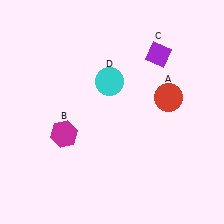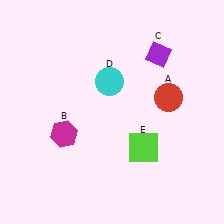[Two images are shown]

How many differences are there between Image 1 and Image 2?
There is 1 difference between the two images.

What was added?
A lime square (E) was added in Image 2.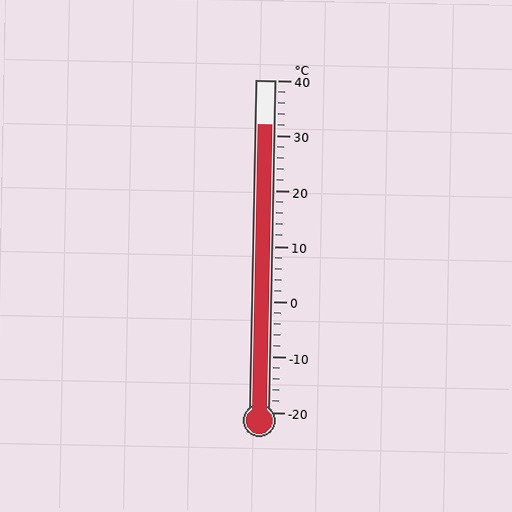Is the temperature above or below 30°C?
The temperature is above 30°C.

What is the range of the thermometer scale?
The thermometer scale ranges from -20°C to 40°C.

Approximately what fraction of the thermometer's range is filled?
The thermometer is filled to approximately 85% of its range.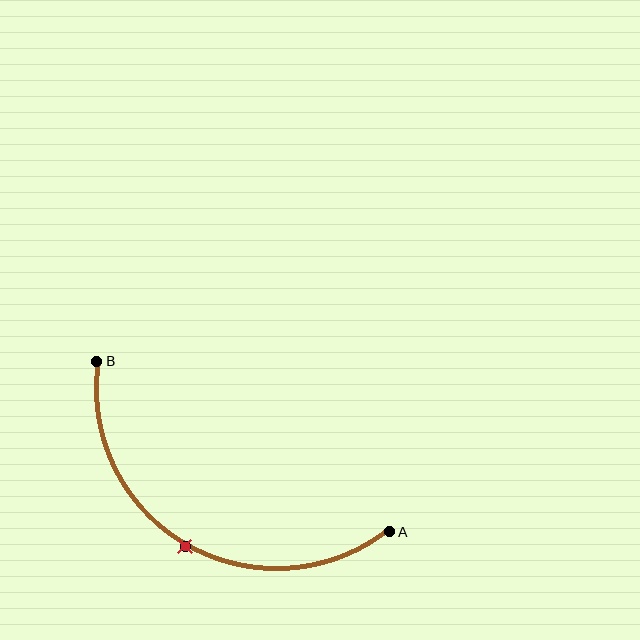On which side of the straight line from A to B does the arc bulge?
The arc bulges below the straight line connecting A and B.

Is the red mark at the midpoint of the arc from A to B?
Yes. The red mark lies on the arc at equal arc-length from both A and B — it is the arc midpoint.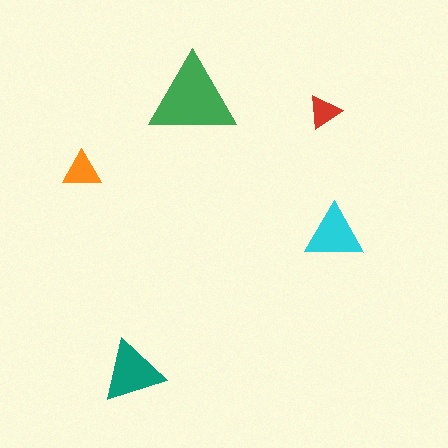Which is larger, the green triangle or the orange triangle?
The green one.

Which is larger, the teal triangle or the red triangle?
The teal one.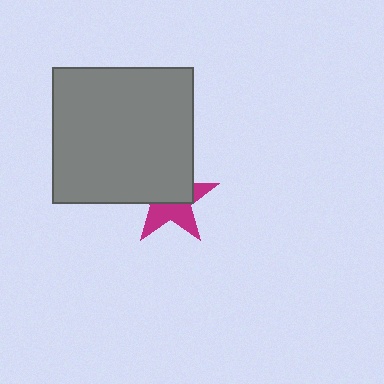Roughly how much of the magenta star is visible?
About half of it is visible (roughly 48%).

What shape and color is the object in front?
The object in front is a gray rectangle.